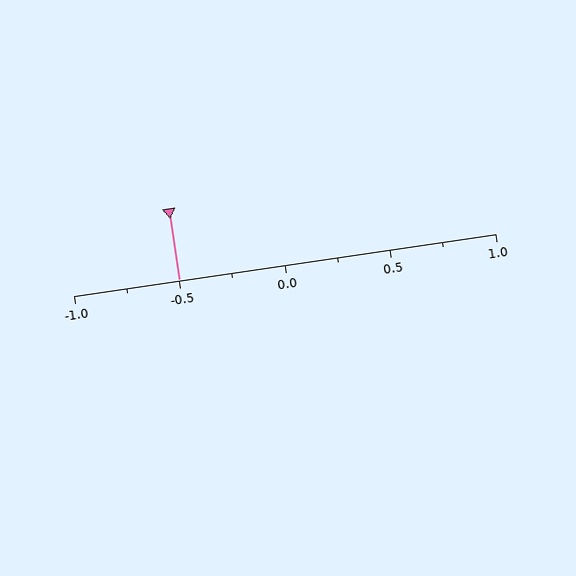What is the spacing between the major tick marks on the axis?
The major ticks are spaced 0.5 apart.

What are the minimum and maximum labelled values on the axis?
The axis runs from -1.0 to 1.0.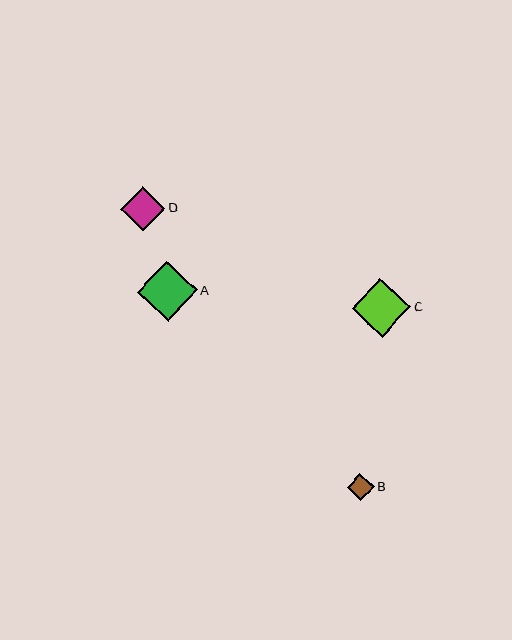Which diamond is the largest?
Diamond A is the largest with a size of approximately 60 pixels.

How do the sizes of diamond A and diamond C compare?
Diamond A and diamond C are approximately the same size.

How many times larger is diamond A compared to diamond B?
Diamond A is approximately 2.3 times the size of diamond B.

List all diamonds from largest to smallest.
From largest to smallest: A, C, D, B.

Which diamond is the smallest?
Diamond B is the smallest with a size of approximately 26 pixels.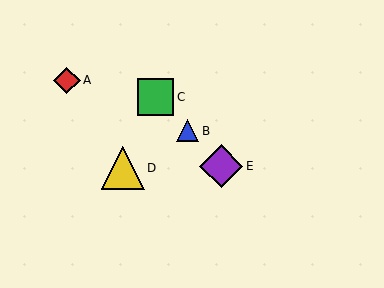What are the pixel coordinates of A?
Object A is at (67, 80).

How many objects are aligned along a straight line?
3 objects (B, C, E) are aligned along a straight line.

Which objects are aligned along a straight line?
Objects B, C, E are aligned along a straight line.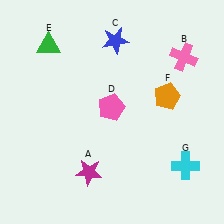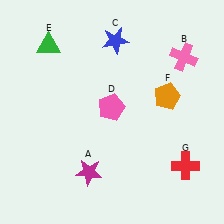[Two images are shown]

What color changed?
The cross (G) changed from cyan in Image 1 to red in Image 2.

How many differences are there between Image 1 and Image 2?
There is 1 difference between the two images.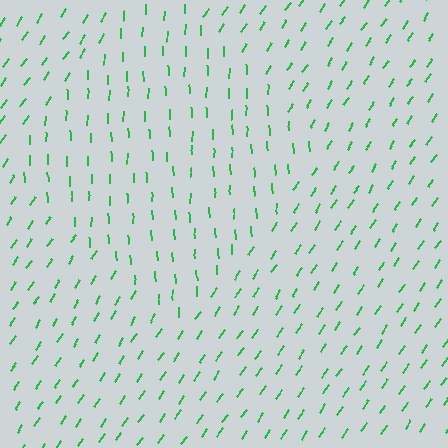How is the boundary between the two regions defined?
The boundary is defined purely by a change in line orientation (approximately 33 degrees difference). All lines are the same color and thickness.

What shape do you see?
I see a diamond.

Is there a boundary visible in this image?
Yes, there is a texture boundary formed by a change in line orientation.